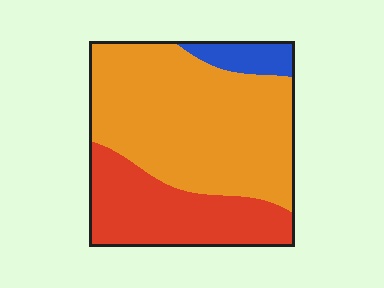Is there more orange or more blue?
Orange.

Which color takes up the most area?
Orange, at roughly 60%.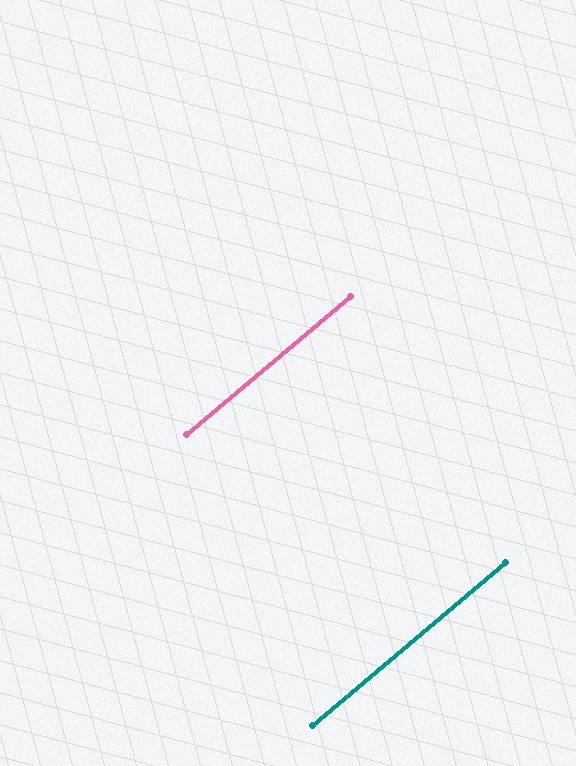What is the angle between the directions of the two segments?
Approximately 0 degrees.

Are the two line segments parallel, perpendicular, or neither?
Parallel — their directions differ by only 0.0°.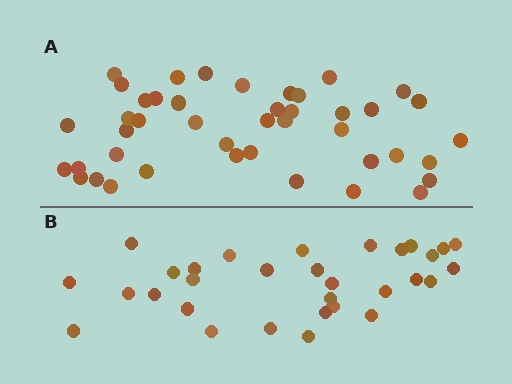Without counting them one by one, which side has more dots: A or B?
Region A (the top region) has more dots.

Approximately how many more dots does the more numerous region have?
Region A has roughly 12 or so more dots than region B.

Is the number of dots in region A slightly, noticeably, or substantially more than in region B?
Region A has noticeably more, but not dramatically so. The ratio is roughly 1.4 to 1.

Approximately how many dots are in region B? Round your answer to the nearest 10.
About 30 dots. (The exact count is 31, which rounds to 30.)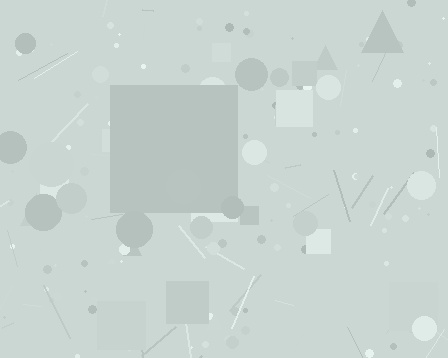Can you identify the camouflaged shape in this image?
The camouflaged shape is a square.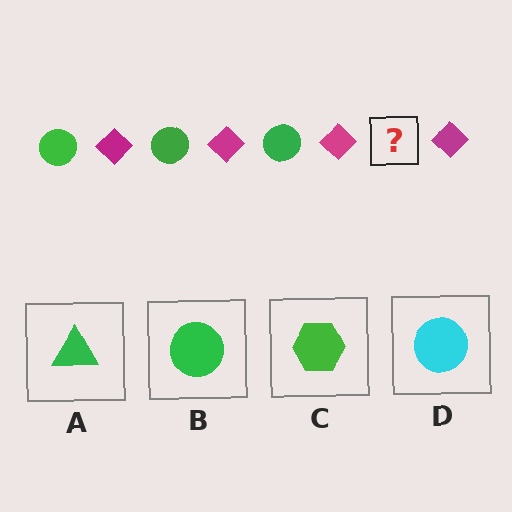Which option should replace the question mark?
Option B.